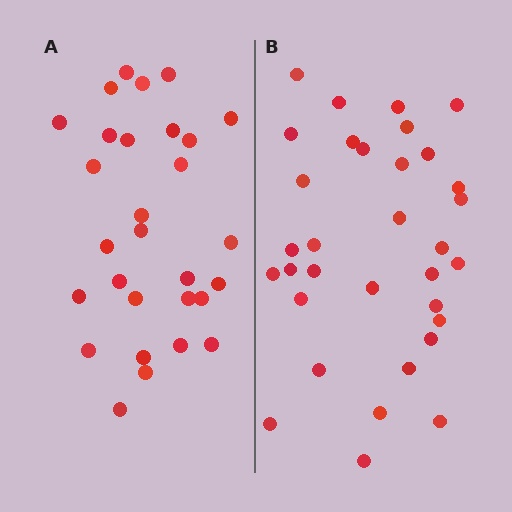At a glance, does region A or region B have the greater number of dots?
Region B (the right region) has more dots.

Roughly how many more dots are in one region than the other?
Region B has about 4 more dots than region A.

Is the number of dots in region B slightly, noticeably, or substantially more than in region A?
Region B has only slightly more — the two regions are fairly close. The ratio is roughly 1.1 to 1.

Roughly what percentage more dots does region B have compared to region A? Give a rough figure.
About 15% more.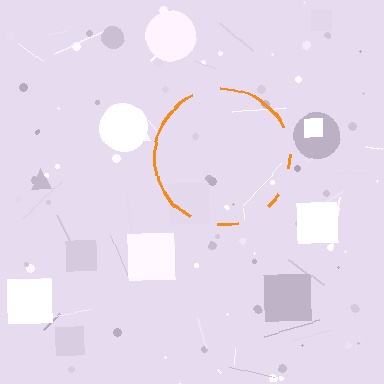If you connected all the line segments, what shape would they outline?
They would outline a circle.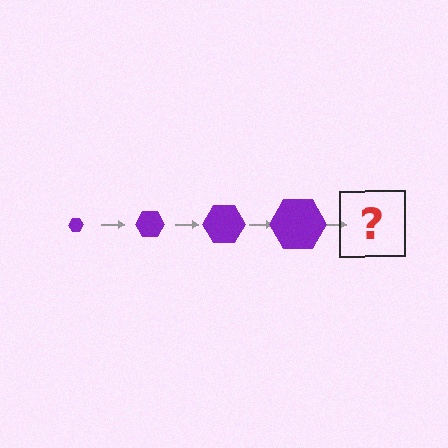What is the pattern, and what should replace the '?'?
The pattern is that the hexagon gets progressively larger each step. The '?' should be a purple hexagon, larger than the previous one.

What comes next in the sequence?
The next element should be a purple hexagon, larger than the previous one.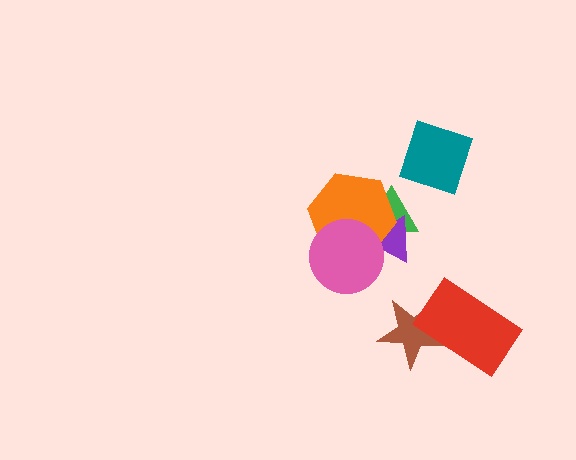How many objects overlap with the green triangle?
3 objects overlap with the green triangle.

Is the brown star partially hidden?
Yes, it is partially covered by another shape.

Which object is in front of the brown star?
The red rectangle is in front of the brown star.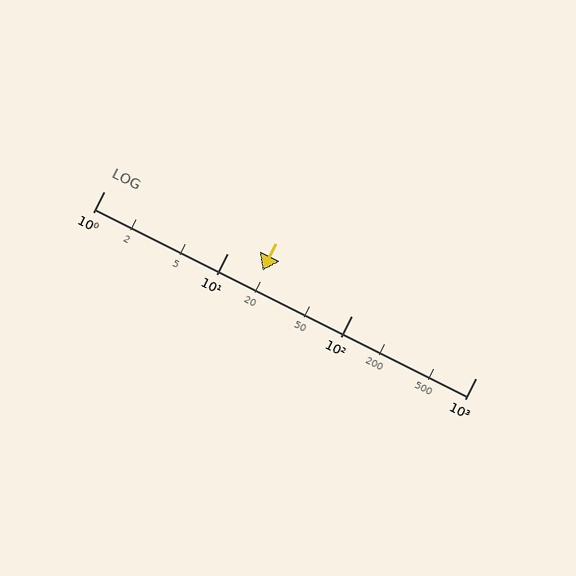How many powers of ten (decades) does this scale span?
The scale spans 3 decades, from 1 to 1000.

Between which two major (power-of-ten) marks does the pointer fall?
The pointer is between 10 and 100.